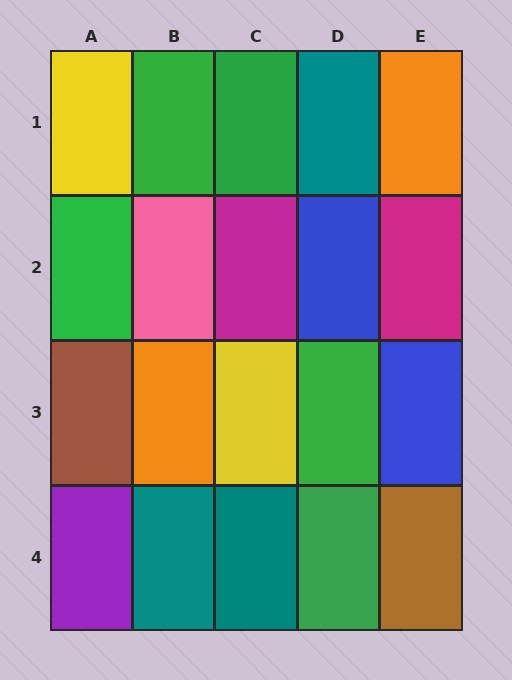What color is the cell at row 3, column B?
Orange.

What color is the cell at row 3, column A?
Brown.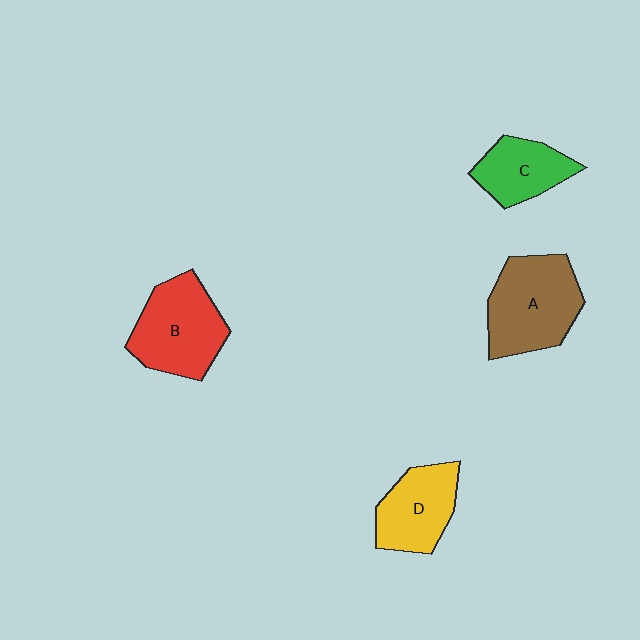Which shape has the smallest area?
Shape C (green).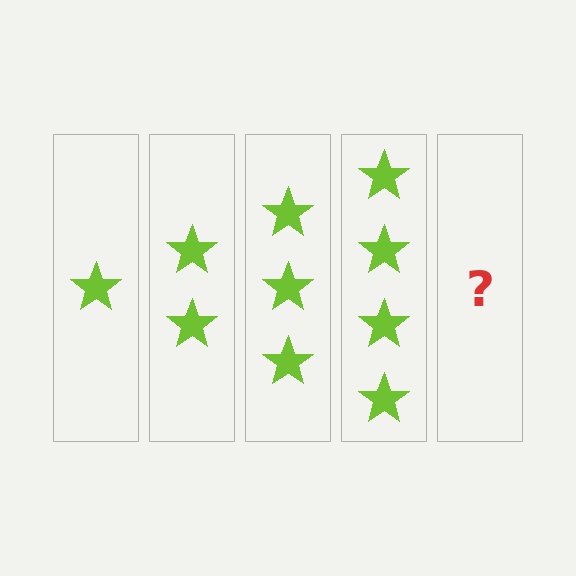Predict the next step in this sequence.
The next step is 5 stars.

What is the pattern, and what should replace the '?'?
The pattern is that each step adds one more star. The '?' should be 5 stars.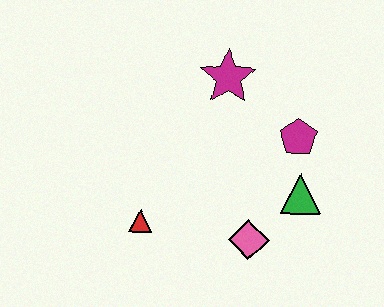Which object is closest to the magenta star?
The magenta pentagon is closest to the magenta star.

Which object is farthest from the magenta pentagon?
The red triangle is farthest from the magenta pentagon.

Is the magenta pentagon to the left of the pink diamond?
No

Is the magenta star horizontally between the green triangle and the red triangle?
Yes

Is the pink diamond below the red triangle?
Yes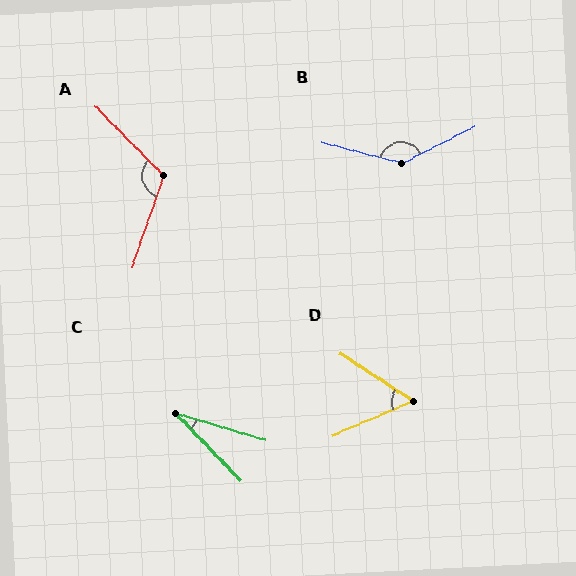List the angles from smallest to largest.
C (29°), D (57°), A (116°), B (138°).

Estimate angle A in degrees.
Approximately 116 degrees.